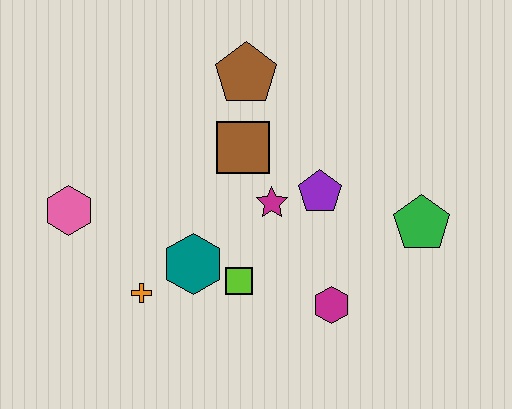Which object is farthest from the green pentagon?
The pink hexagon is farthest from the green pentagon.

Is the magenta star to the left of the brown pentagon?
No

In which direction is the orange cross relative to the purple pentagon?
The orange cross is to the left of the purple pentagon.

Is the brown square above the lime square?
Yes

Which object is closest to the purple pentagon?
The magenta star is closest to the purple pentagon.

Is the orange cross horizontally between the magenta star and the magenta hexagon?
No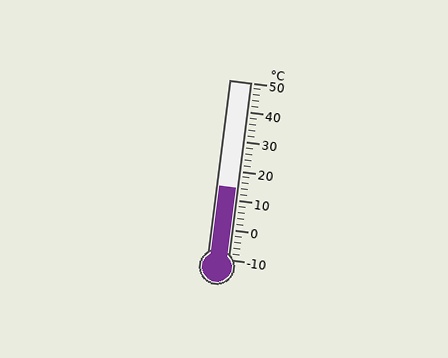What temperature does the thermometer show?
The thermometer shows approximately 14°C.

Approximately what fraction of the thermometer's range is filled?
The thermometer is filled to approximately 40% of its range.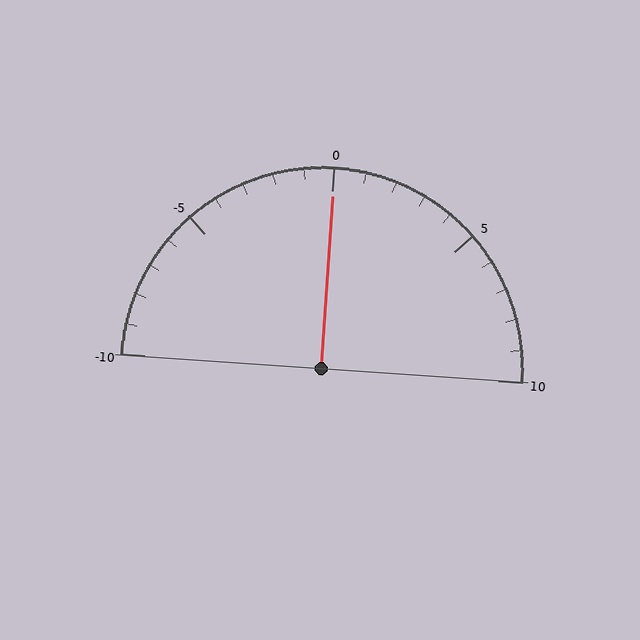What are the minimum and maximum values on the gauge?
The gauge ranges from -10 to 10.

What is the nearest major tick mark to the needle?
The nearest major tick mark is 0.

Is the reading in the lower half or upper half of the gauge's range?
The reading is in the upper half of the range (-10 to 10).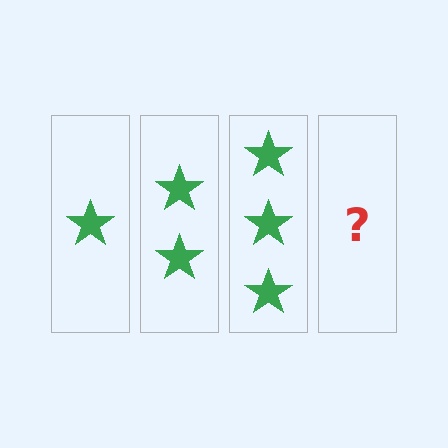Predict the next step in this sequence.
The next step is 4 stars.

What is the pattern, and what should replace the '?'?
The pattern is that each step adds one more star. The '?' should be 4 stars.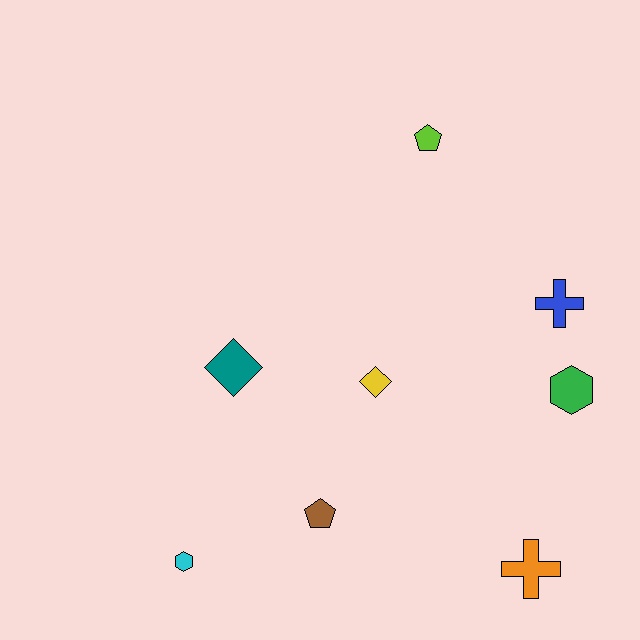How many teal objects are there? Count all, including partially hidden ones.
There is 1 teal object.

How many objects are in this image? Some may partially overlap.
There are 8 objects.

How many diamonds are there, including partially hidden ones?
There are 2 diamonds.